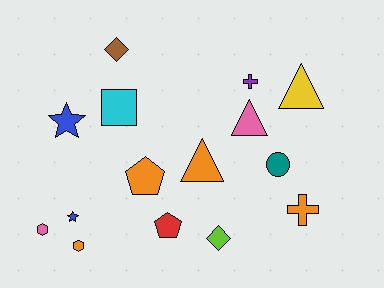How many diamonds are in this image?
There are 2 diamonds.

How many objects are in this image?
There are 15 objects.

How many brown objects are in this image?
There is 1 brown object.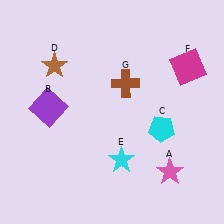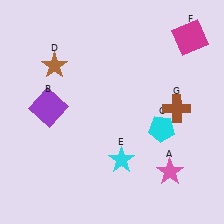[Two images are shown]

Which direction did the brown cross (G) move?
The brown cross (G) moved right.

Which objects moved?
The objects that moved are: the magenta square (F), the brown cross (G).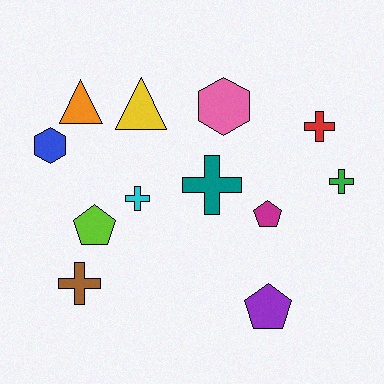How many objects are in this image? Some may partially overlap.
There are 12 objects.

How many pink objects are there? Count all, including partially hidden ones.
There is 1 pink object.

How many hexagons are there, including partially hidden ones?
There are 2 hexagons.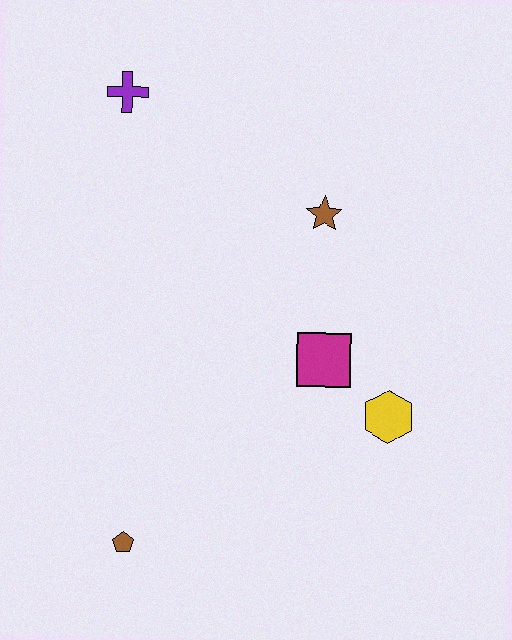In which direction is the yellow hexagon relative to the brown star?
The yellow hexagon is below the brown star.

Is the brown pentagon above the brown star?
No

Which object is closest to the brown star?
The magenta square is closest to the brown star.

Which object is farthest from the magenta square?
The purple cross is farthest from the magenta square.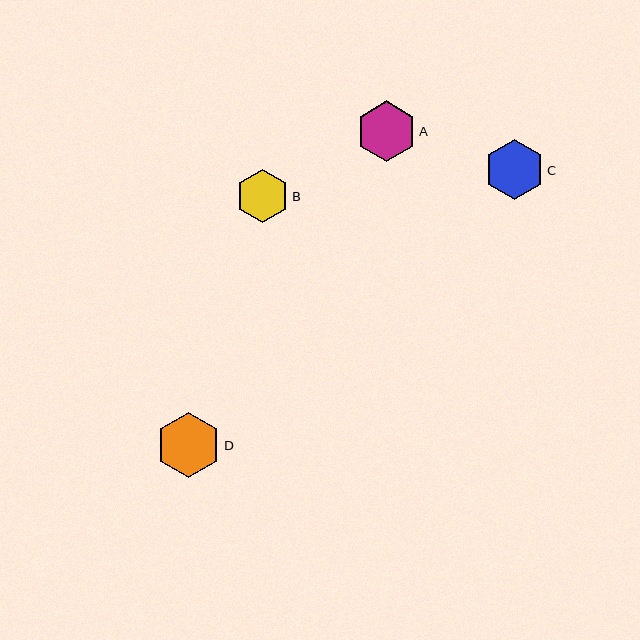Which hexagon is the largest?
Hexagon D is the largest with a size of approximately 65 pixels.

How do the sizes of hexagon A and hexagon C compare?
Hexagon A and hexagon C are approximately the same size.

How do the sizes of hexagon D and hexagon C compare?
Hexagon D and hexagon C are approximately the same size.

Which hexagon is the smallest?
Hexagon B is the smallest with a size of approximately 53 pixels.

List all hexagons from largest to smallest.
From largest to smallest: D, A, C, B.